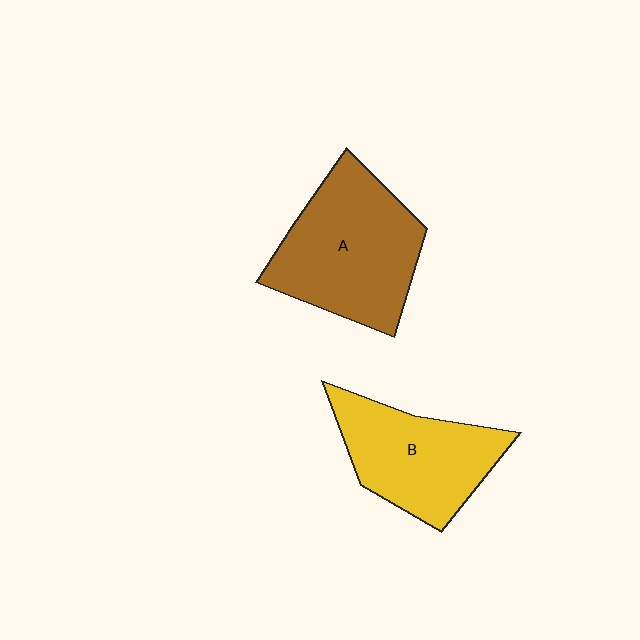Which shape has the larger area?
Shape A (brown).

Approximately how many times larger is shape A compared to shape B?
Approximately 1.2 times.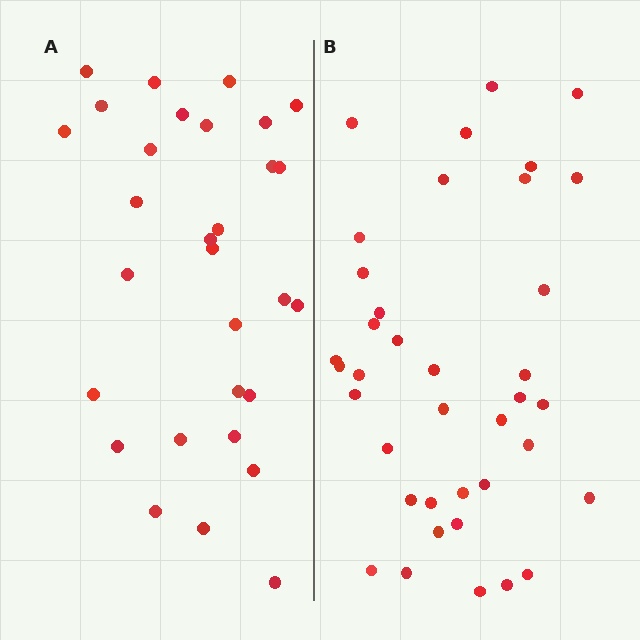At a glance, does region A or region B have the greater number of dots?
Region B (the right region) has more dots.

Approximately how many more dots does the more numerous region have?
Region B has roughly 8 or so more dots than region A.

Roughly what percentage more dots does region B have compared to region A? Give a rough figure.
About 25% more.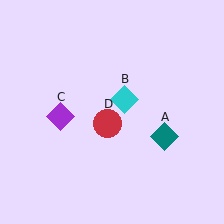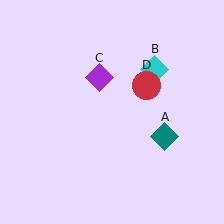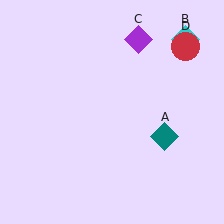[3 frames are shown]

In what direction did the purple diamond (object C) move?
The purple diamond (object C) moved up and to the right.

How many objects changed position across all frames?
3 objects changed position: cyan diamond (object B), purple diamond (object C), red circle (object D).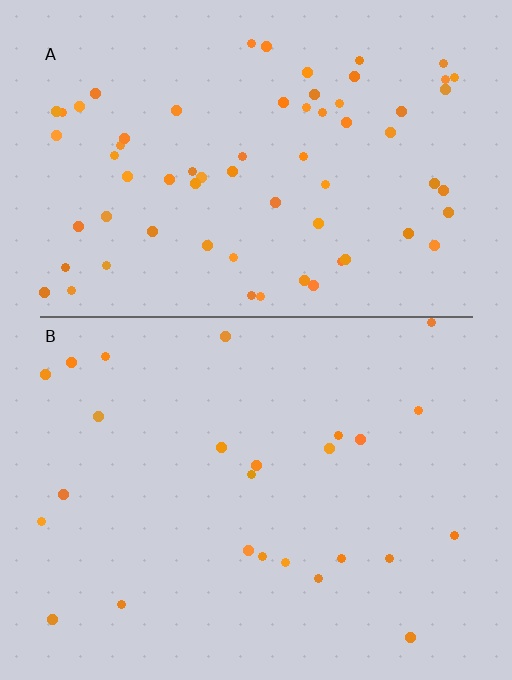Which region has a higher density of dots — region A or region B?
A (the top).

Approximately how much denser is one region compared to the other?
Approximately 2.7× — region A over region B.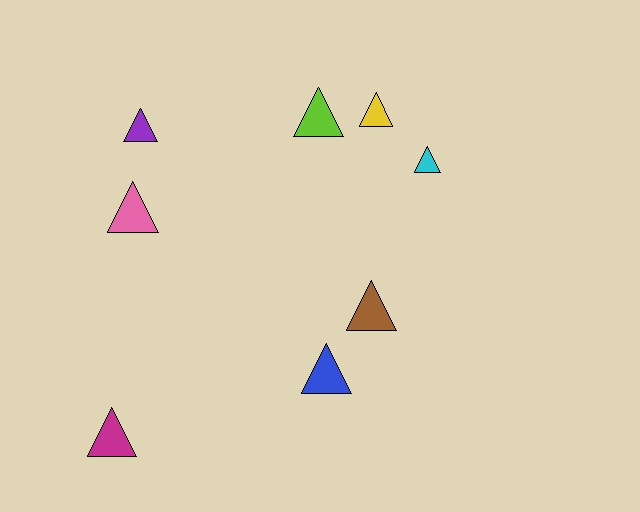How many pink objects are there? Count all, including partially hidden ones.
There is 1 pink object.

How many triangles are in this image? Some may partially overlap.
There are 8 triangles.